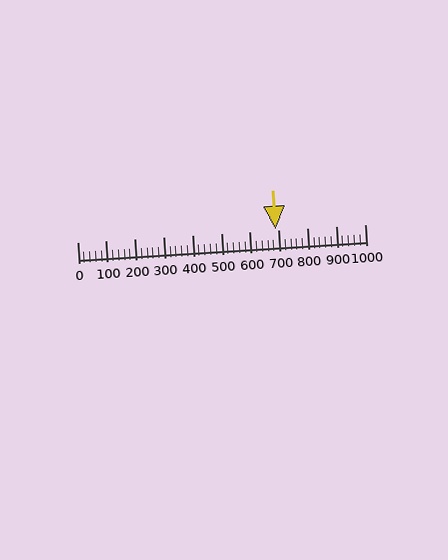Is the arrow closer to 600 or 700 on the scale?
The arrow is closer to 700.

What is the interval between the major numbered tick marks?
The major tick marks are spaced 100 units apart.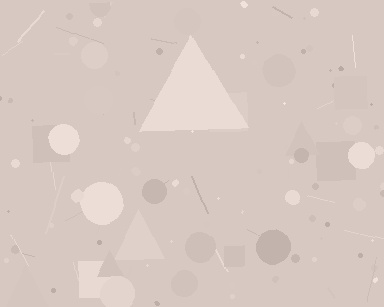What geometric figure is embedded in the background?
A triangle is embedded in the background.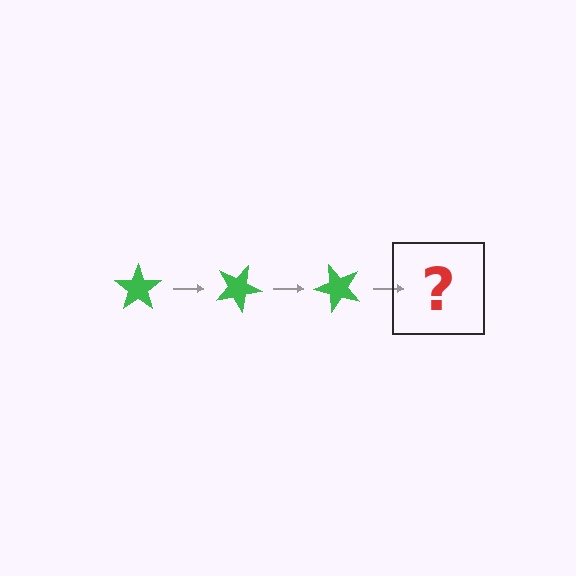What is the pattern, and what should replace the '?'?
The pattern is that the star rotates 25 degrees each step. The '?' should be a green star rotated 75 degrees.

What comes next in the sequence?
The next element should be a green star rotated 75 degrees.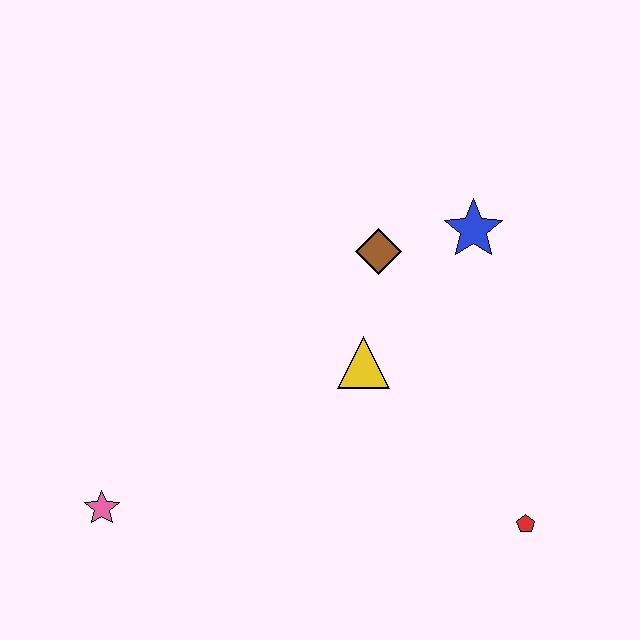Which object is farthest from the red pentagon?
The pink star is farthest from the red pentagon.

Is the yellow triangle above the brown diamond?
No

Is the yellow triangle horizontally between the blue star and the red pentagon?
No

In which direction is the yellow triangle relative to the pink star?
The yellow triangle is to the right of the pink star.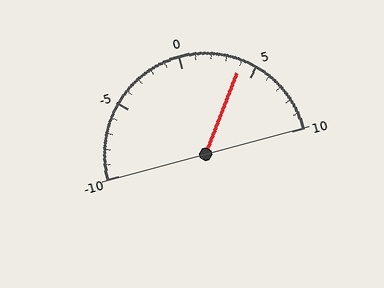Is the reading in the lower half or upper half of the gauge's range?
The reading is in the upper half of the range (-10 to 10).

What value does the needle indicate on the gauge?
The needle indicates approximately 4.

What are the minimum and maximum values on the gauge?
The gauge ranges from -10 to 10.